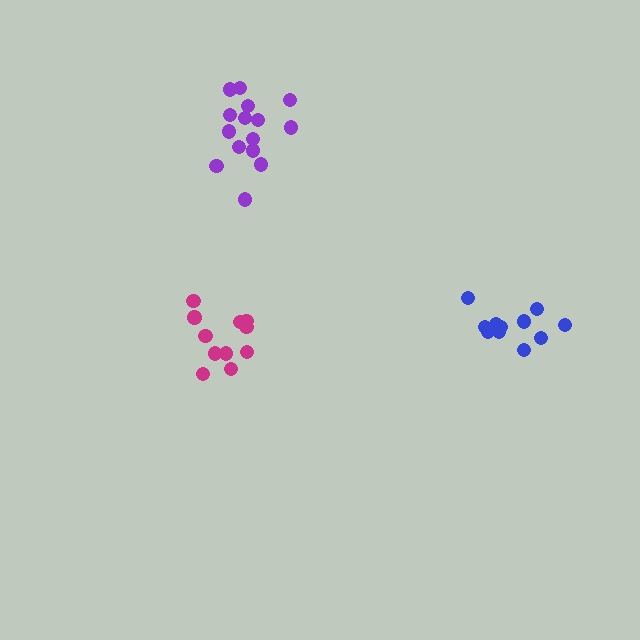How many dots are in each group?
Group 1: 11 dots, Group 2: 15 dots, Group 3: 11 dots (37 total).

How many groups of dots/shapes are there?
There are 3 groups.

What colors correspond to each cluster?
The clusters are colored: magenta, purple, blue.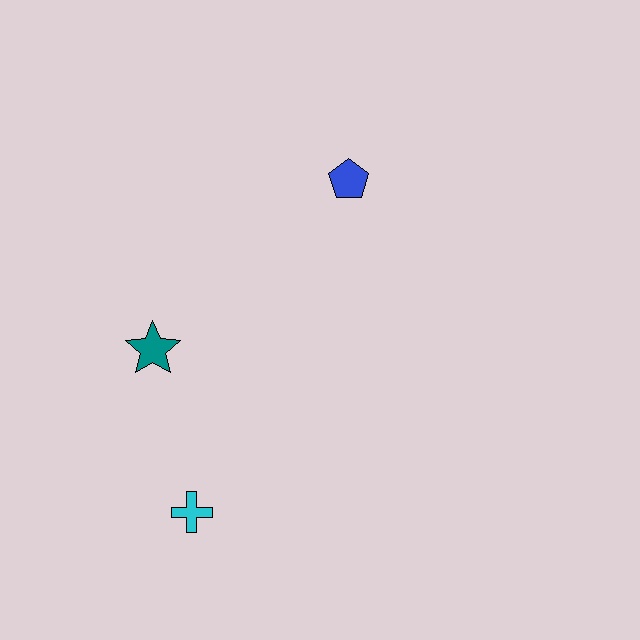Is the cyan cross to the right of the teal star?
Yes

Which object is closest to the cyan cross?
The teal star is closest to the cyan cross.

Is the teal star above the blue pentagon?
No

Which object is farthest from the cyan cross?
The blue pentagon is farthest from the cyan cross.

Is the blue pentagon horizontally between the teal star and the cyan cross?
No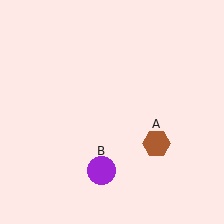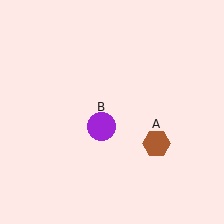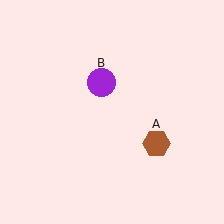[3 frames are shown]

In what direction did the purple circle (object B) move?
The purple circle (object B) moved up.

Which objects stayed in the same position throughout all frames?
Brown hexagon (object A) remained stationary.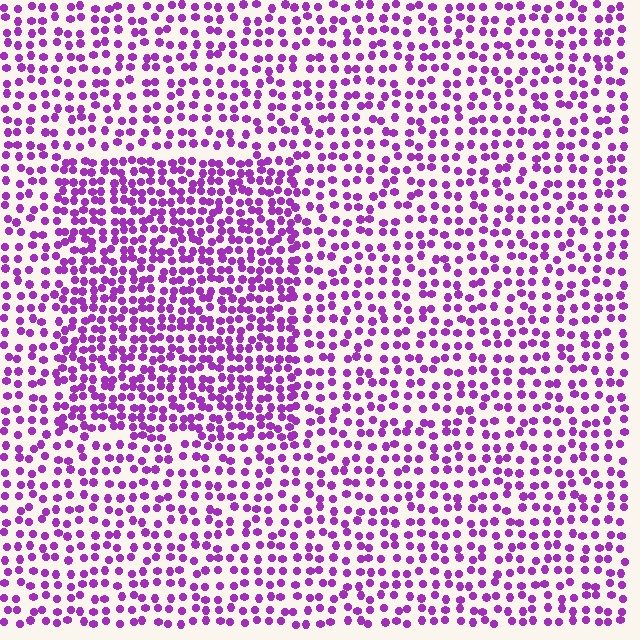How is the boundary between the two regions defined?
The boundary is defined by a change in element density (approximately 1.6x ratio). All elements are the same color, size, and shape.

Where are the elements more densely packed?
The elements are more densely packed inside the rectangle boundary.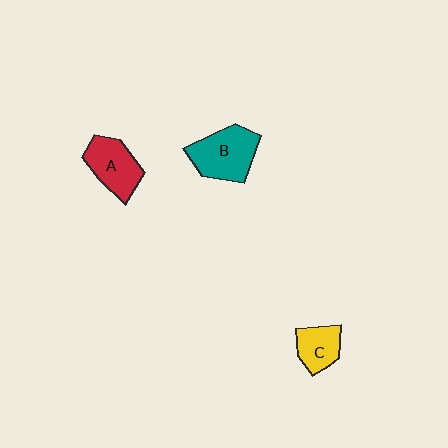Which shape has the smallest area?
Shape C (yellow).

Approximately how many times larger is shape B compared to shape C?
Approximately 1.7 times.